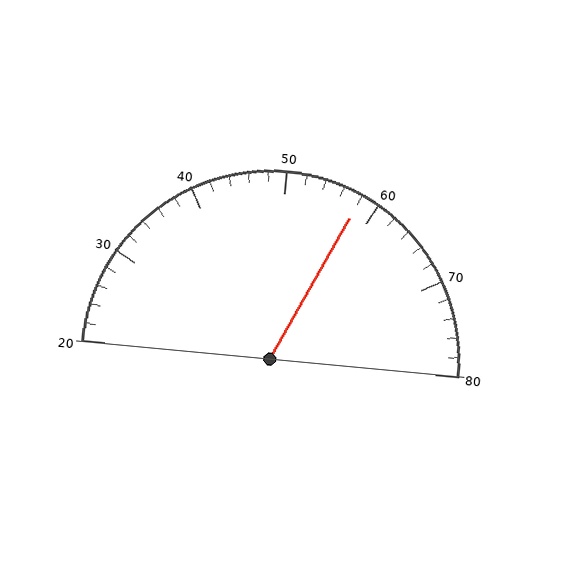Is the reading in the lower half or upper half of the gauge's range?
The reading is in the upper half of the range (20 to 80).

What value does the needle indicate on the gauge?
The needle indicates approximately 58.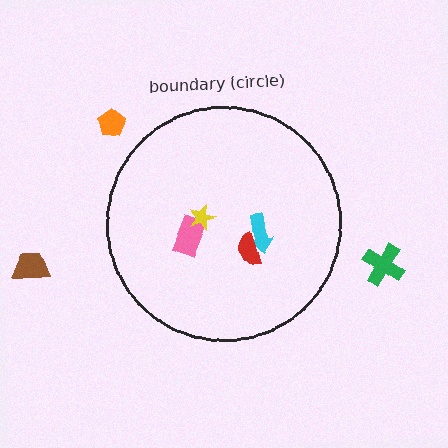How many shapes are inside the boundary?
4 inside, 3 outside.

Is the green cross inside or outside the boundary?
Outside.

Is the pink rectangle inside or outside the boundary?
Inside.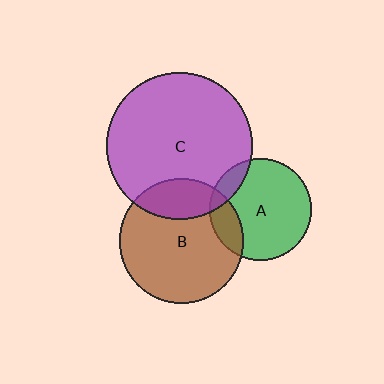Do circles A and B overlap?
Yes.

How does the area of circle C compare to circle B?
Approximately 1.4 times.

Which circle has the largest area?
Circle C (purple).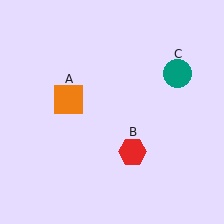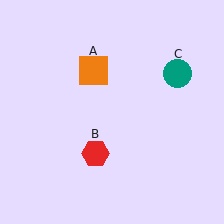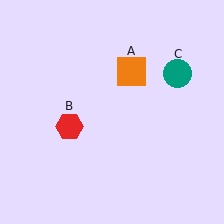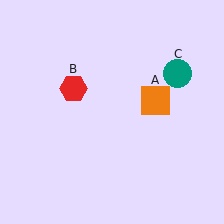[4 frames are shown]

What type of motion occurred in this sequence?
The orange square (object A), red hexagon (object B) rotated clockwise around the center of the scene.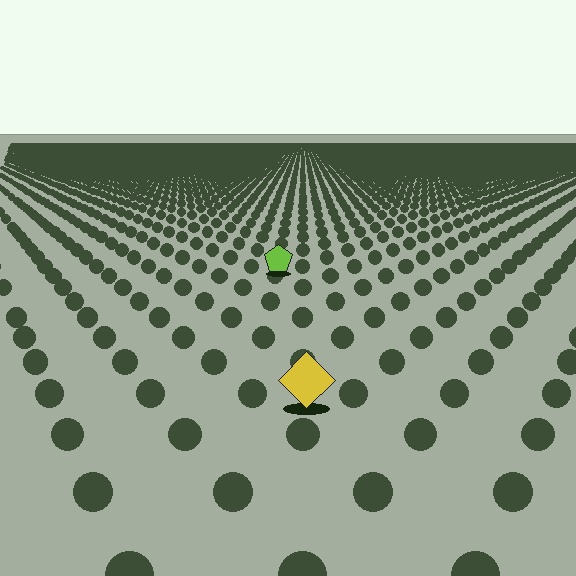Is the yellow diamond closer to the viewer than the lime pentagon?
Yes. The yellow diamond is closer — you can tell from the texture gradient: the ground texture is coarser near it.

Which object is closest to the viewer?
The yellow diamond is closest. The texture marks near it are larger and more spread out.